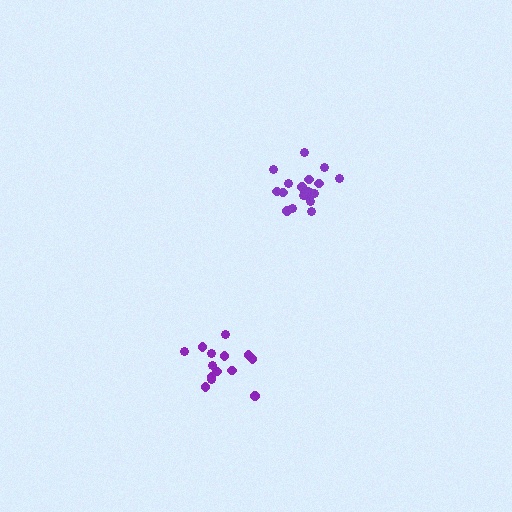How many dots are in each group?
Group 1: 14 dots, Group 2: 19 dots (33 total).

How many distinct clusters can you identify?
There are 2 distinct clusters.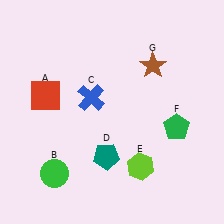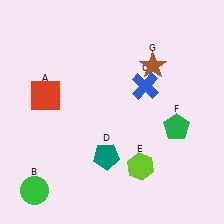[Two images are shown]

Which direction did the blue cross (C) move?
The blue cross (C) moved right.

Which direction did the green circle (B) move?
The green circle (B) moved left.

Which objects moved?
The objects that moved are: the green circle (B), the blue cross (C).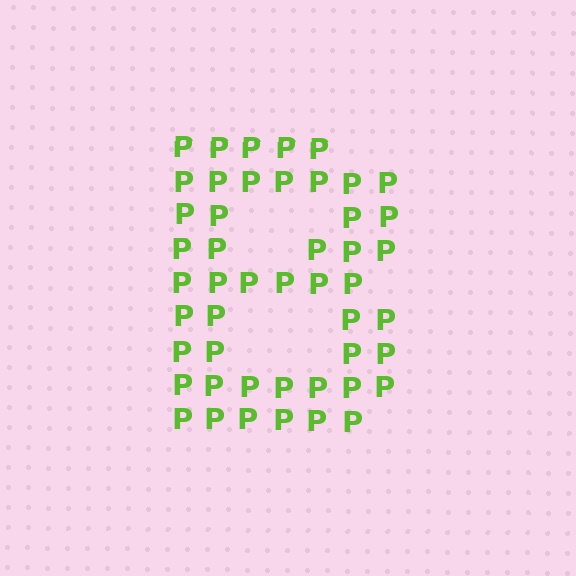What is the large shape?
The large shape is the letter B.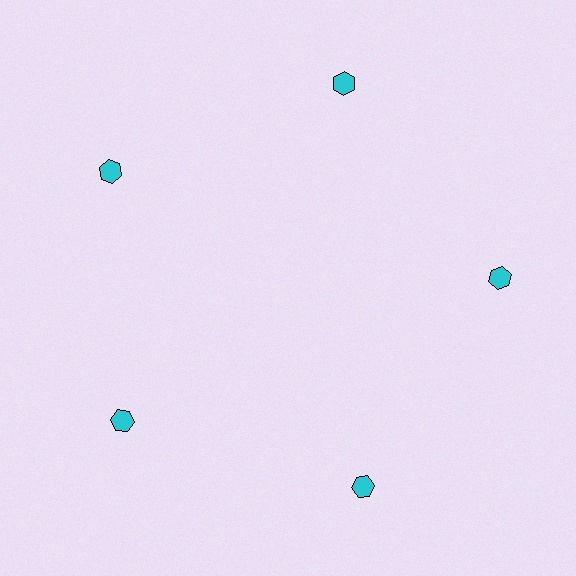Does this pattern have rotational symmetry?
Yes, this pattern has 5-fold rotational symmetry. It looks the same after rotating 72 degrees around the center.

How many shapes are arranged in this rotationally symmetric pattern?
There are 5 shapes, arranged in 5 groups of 1.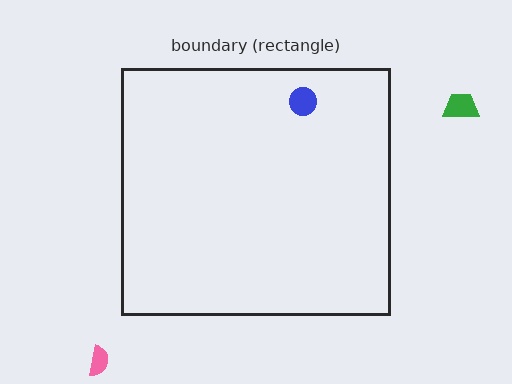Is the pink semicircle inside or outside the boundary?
Outside.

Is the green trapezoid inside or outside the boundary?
Outside.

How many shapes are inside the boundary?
1 inside, 2 outside.